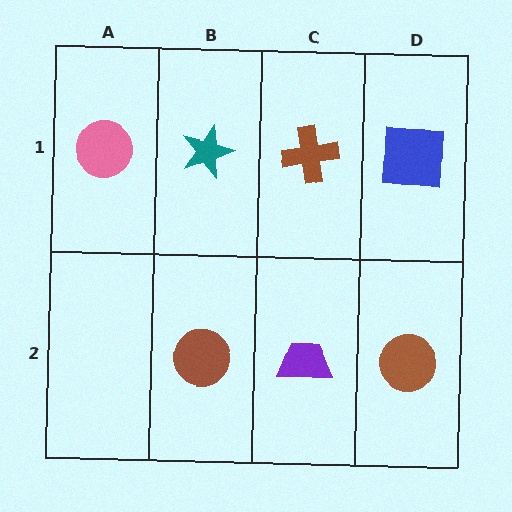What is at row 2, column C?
A purple trapezoid.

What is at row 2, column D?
A brown circle.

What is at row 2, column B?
A brown circle.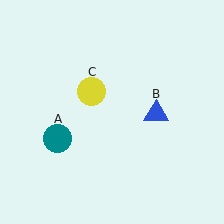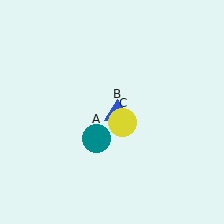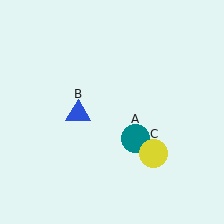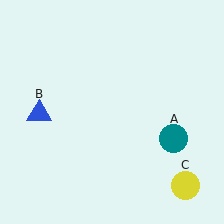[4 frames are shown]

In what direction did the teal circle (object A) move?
The teal circle (object A) moved right.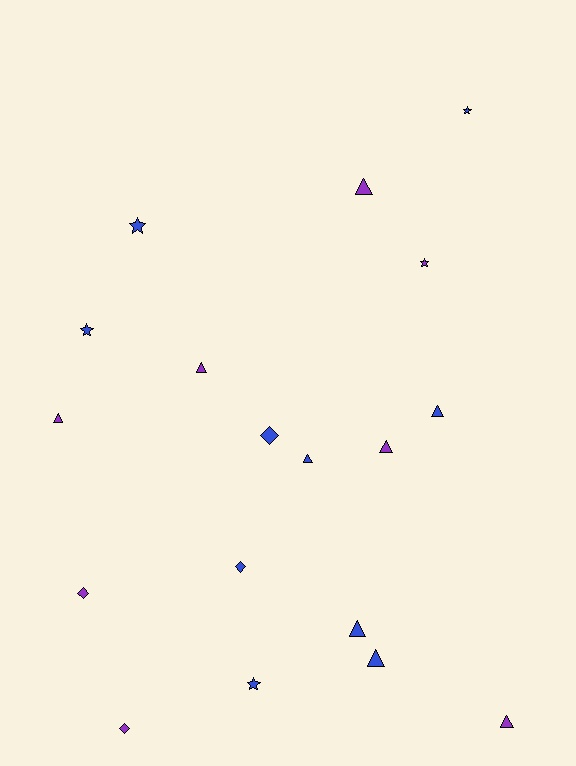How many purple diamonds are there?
There are 2 purple diamonds.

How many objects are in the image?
There are 18 objects.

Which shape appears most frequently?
Triangle, with 9 objects.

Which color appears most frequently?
Blue, with 10 objects.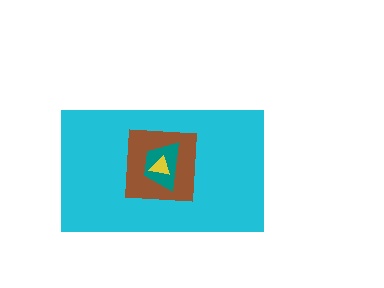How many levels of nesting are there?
4.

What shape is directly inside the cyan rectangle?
The brown square.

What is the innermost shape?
The yellow triangle.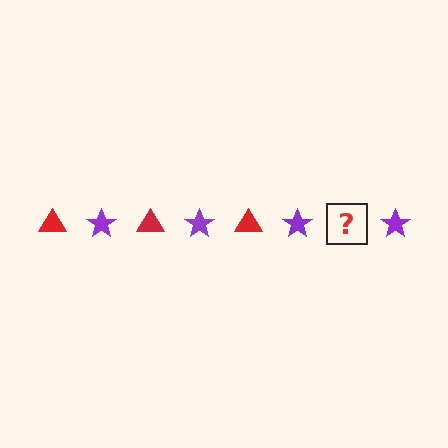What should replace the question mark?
The question mark should be replaced with a red triangle.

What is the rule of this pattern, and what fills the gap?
The rule is that the pattern alternates between red triangle and purple star. The gap should be filled with a red triangle.